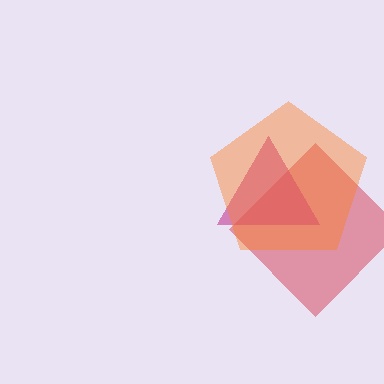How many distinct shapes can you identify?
There are 3 distinct shapes: a red diamond, a magenta triangle, an orange pentagon.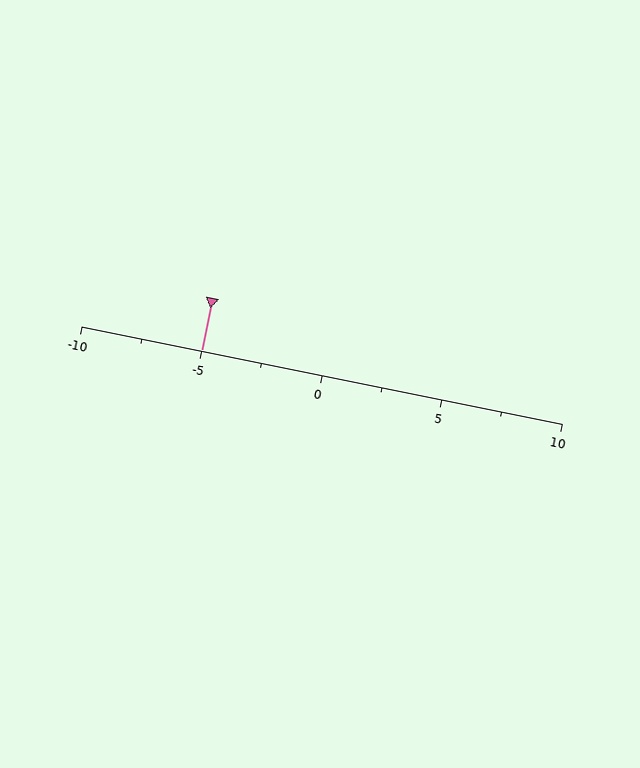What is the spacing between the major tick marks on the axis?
The major ticks are spaced 5 apart.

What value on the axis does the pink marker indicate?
The marker indicates approximately -5.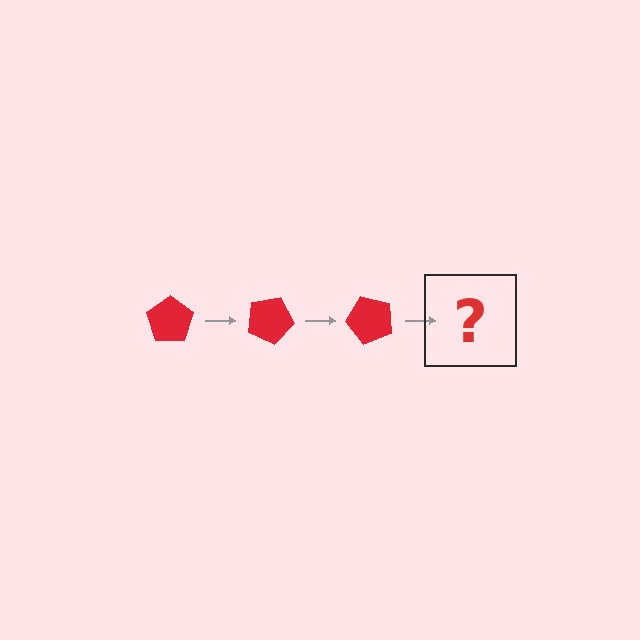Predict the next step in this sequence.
The next step is a red pentagon rotated 75 degrees.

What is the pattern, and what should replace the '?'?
The pattern is that the pentagon rotates 25 degrees each step. The '?' should be a red pentagon rotated 75 degrees.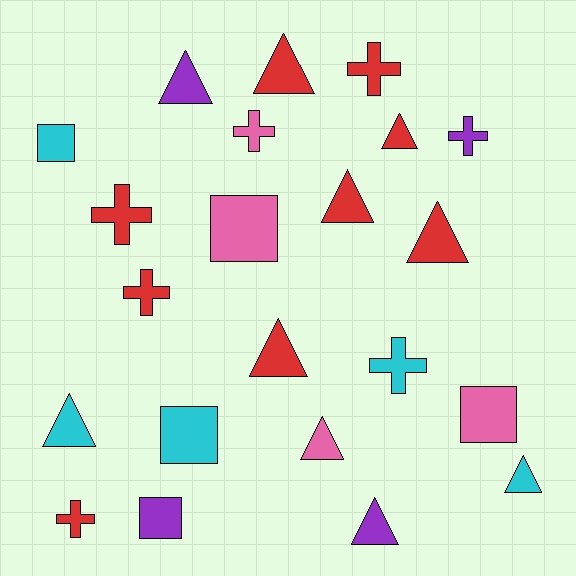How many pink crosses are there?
There is 1 pink cross.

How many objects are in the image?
There are 22 objects.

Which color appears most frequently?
Red, with 9 objects.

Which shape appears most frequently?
Triangle, with 10 objects.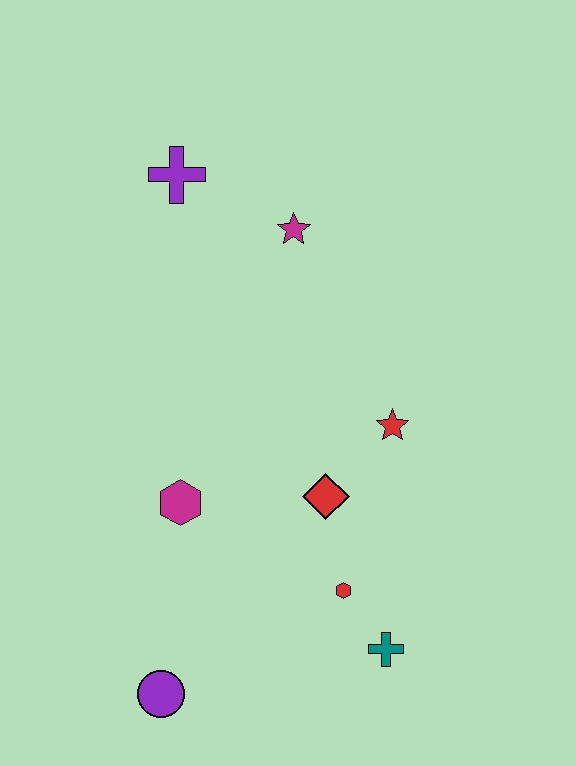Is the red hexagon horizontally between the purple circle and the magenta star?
No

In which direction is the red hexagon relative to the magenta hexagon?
The red hexagon is to the right of the magenta hexagon.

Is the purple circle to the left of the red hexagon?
Yes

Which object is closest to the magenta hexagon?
The red diamond is closest to the magenta hexagon.